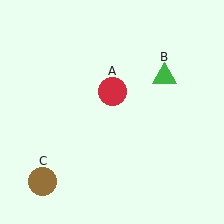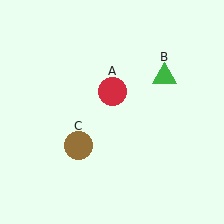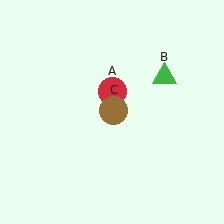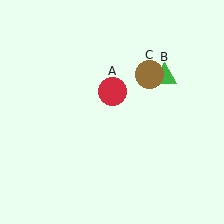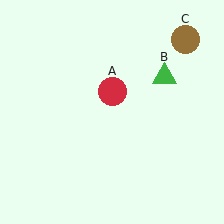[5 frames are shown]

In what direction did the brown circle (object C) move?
The brown circle (object C) moved up and to the right.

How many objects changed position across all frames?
1 object changed position: brown circle (object C).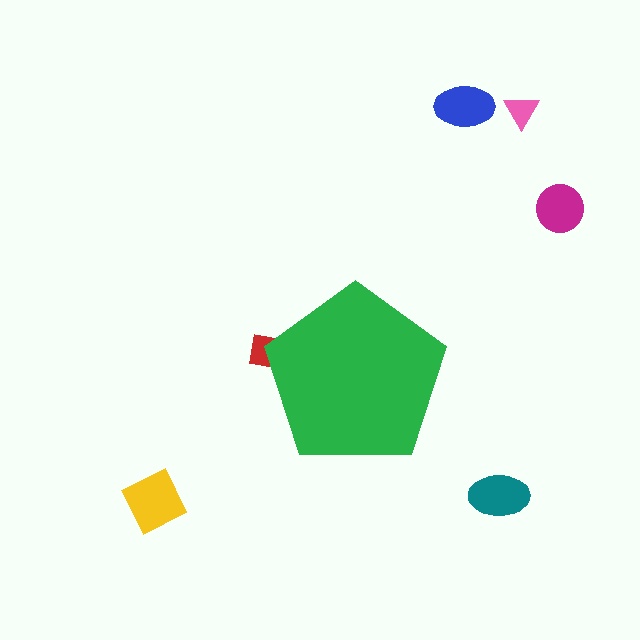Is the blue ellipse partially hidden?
No, the blue ellipse is fully visible.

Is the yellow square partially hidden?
No, the yellow square is fully visible.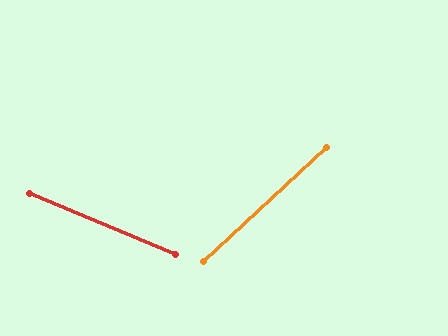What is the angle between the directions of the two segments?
Approximately 65 degrees.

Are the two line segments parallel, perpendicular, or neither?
Neither parallel nor perpendicular — they differ by about 65°.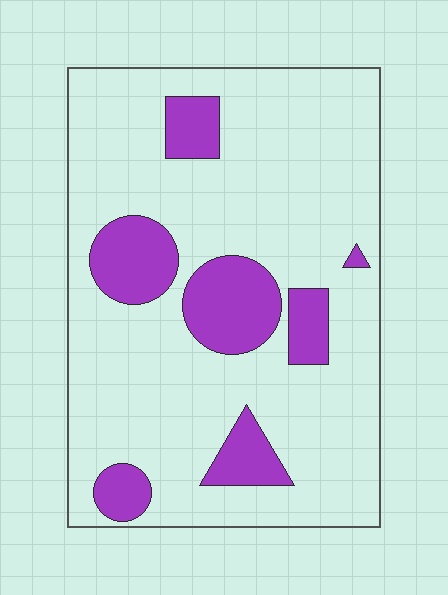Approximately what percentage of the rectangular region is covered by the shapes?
Approximately 20%.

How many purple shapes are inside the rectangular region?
7.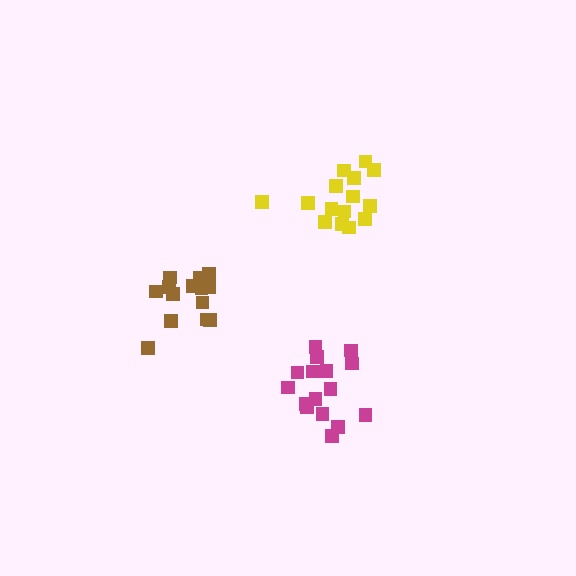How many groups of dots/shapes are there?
There are 3 groups.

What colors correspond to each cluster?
The clusters are colored: brown, yellow, magenta.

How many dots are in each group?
Group 1: 14 dots, Group 2: 15 dots, Group 3: 16 dots (45 total).